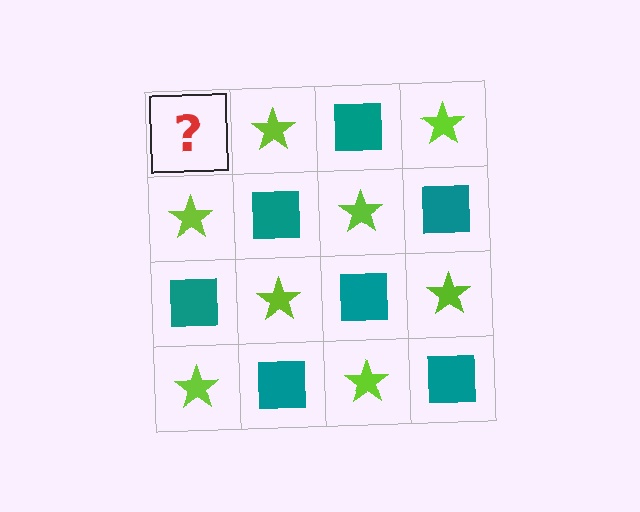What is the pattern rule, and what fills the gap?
The rule is that it alternates teal square and lime star in a checkerboard pattern. The gap should be filled with a teal square.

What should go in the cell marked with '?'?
The missing cell should contain a teal square.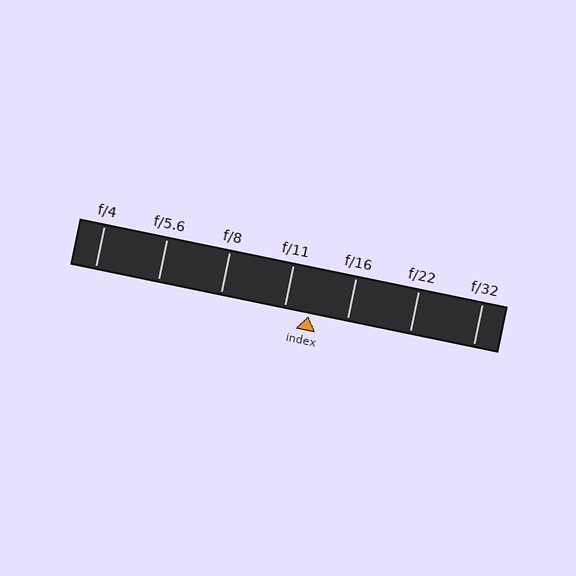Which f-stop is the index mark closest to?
The index mark is closest to f/11.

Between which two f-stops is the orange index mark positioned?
The index mark is between f/11 and f/16.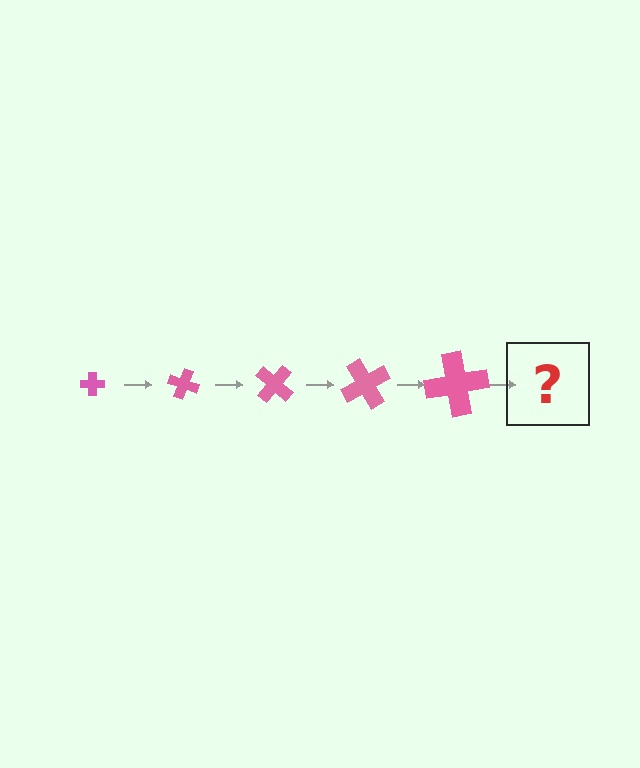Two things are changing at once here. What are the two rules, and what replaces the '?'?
The two rules are that the cross grows larger each step and it rotates 20 degrees each step. The '?' should be a cross, larger than the previous one and rotated 100 degrees from the start.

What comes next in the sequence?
The next element should be a cross, larger than the previous one and rotated 100 degrees from the start.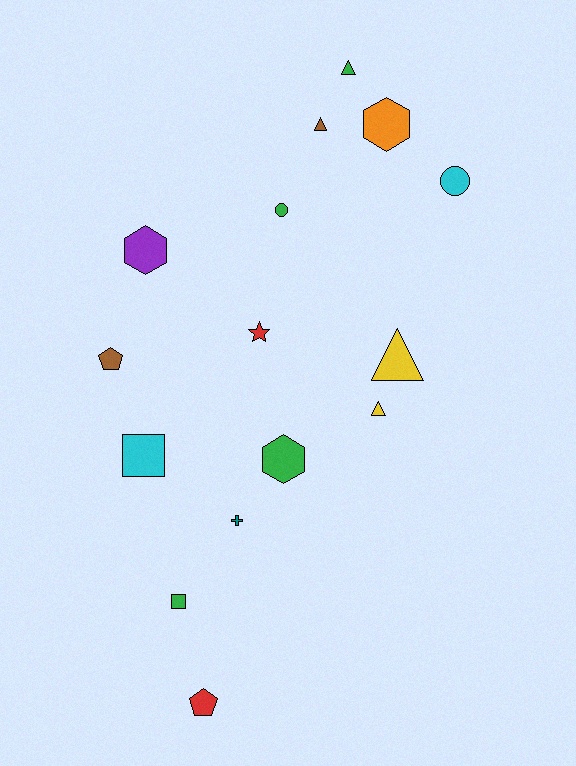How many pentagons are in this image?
There are 2 pentagons.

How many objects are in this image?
There are 15 objects.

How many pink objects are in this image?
There are no pink objects.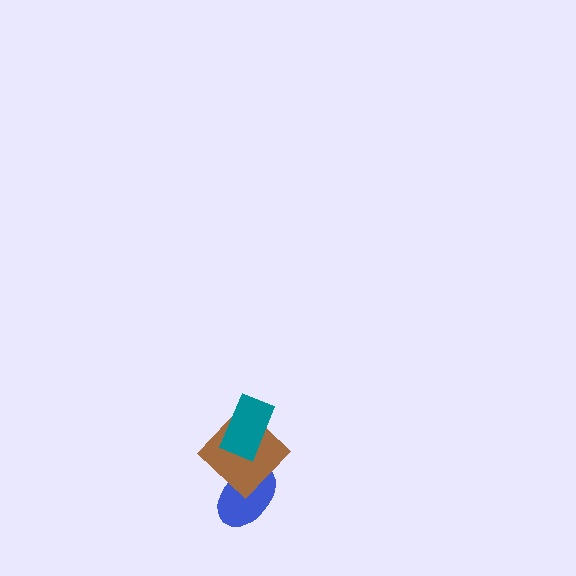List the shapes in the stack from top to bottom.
From top to bottom: the teal rectangle, the brown diamond, the blue ellipse.